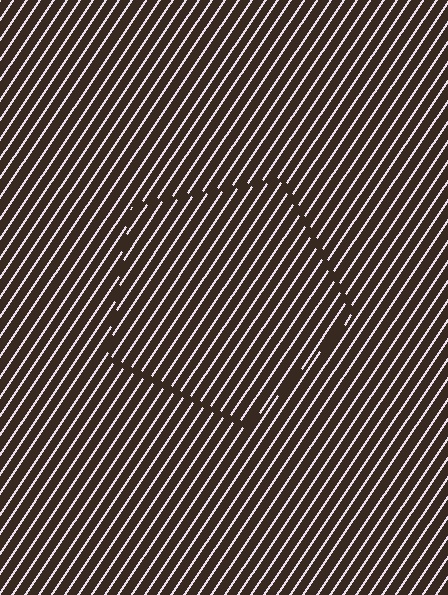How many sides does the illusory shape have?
5 sides — the line-ends trace a pentagon.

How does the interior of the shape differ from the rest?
The interior of the shape contains the same grating, shifted by half a period — the contour is defined by the phase discontinuity where line-ends from the inner and outer gratings abut.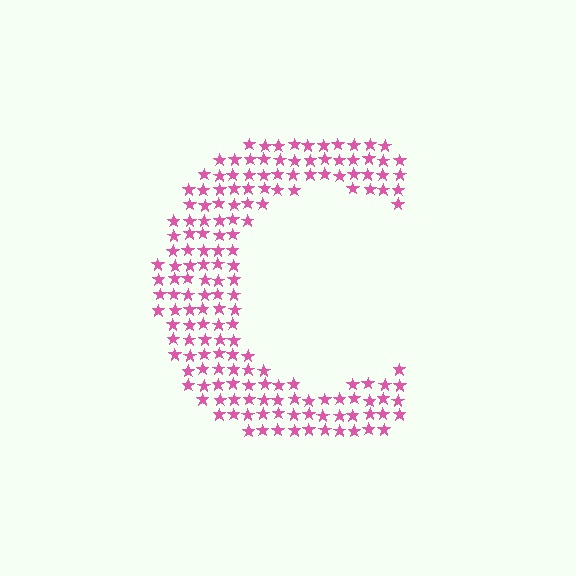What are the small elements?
The small elements are stars.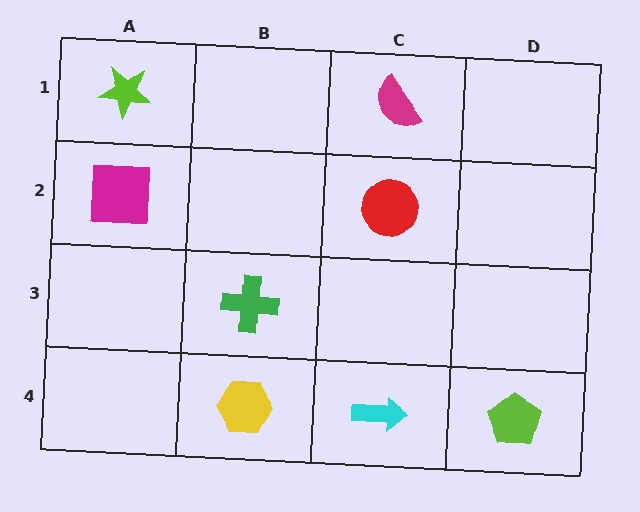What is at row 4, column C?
A cyan arrow.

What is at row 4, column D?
A lime pentagon.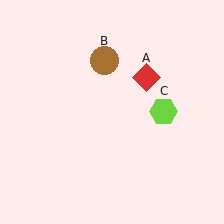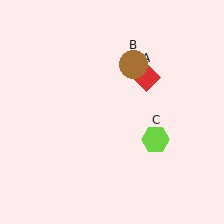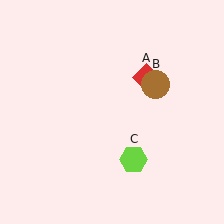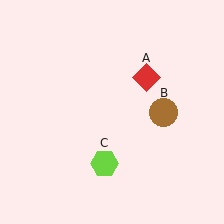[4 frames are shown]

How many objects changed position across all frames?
2 objects changed position: brown circle (object B), lime hexagon (object C).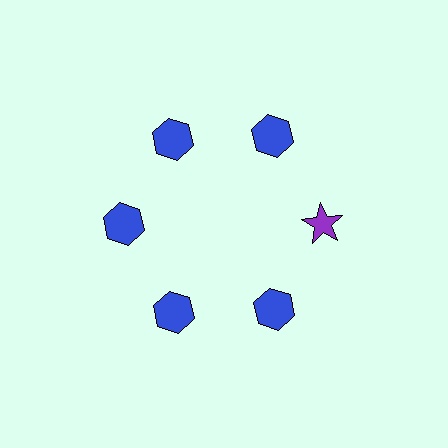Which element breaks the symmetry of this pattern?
The purple star at roughly the 3 o'clock position breaks the symmetry. All other shapes are blue hexagons.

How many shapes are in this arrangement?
There are 6 shapes arranged in a ring pattern.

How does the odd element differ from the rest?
It differs in both color (purple instead of blue) and shape (star instead of hexagon).